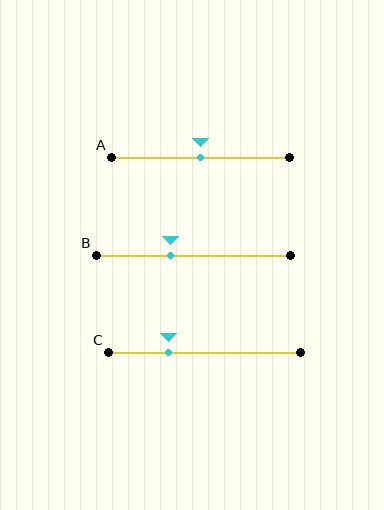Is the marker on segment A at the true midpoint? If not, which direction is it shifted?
Yes, the marker on segment A is at the true midpoint.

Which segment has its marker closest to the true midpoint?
Segment A has its marker closest to the true midpoint.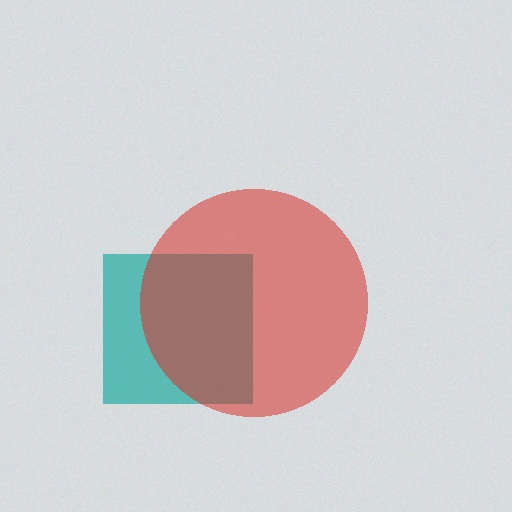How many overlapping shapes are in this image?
There are 2 overlapping shapes in the image.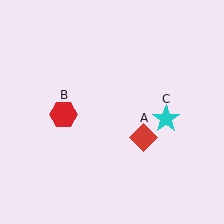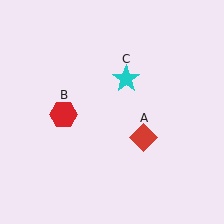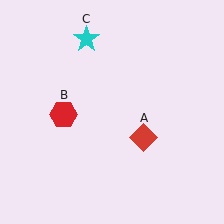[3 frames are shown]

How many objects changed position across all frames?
1 object changed position: cyan star (object C).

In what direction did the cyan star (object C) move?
The cyan star (object C) moved up and to the left.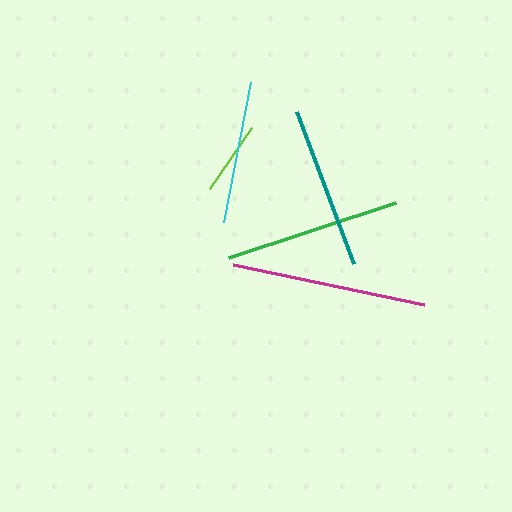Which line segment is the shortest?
The lime line is the shortest at approximately 74 pixels.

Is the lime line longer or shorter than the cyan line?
The cyan line is longer than the lime line.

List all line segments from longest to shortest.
From longest to shortest: magenta, green, teal, cyan, lime.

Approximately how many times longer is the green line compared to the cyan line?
The green line is approximately 1.2 times the length of the cyan line.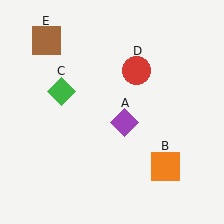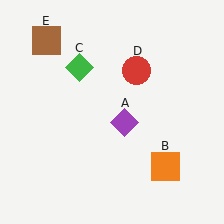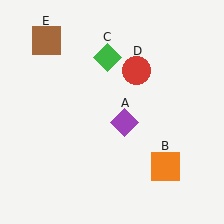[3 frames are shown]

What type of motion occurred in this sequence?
The green diamond (object C) rotated clockwise around the center of the scene.